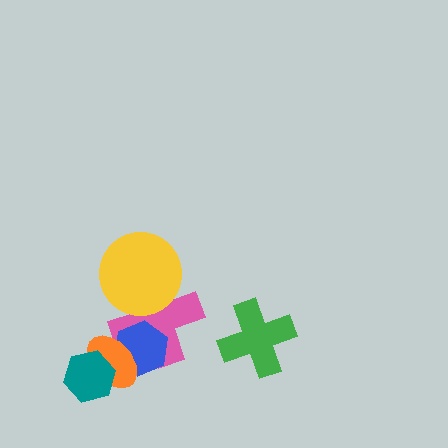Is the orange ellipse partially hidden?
Yes, it is partially covered by another shape.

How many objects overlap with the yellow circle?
1 object overlaps with the yellow circle.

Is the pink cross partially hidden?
Yes, it is partially covered by another shape.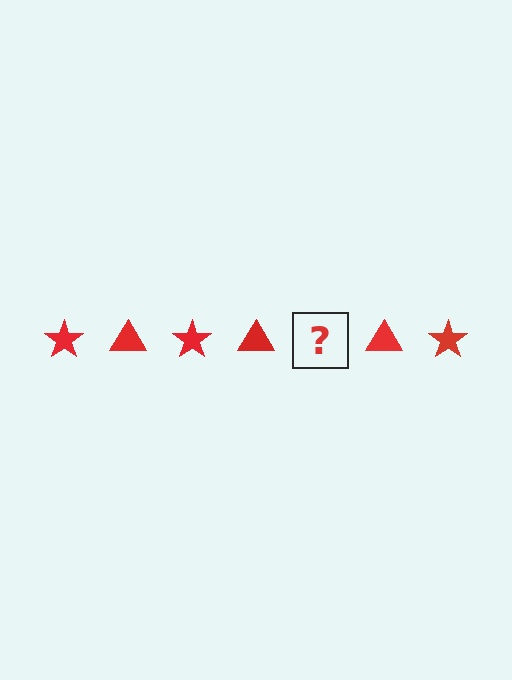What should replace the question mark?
The question mark should be replaced with a red star.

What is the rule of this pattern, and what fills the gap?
The rule is that the pattern cycles through star, triangle shapes in red. The gap should be filled with a red star.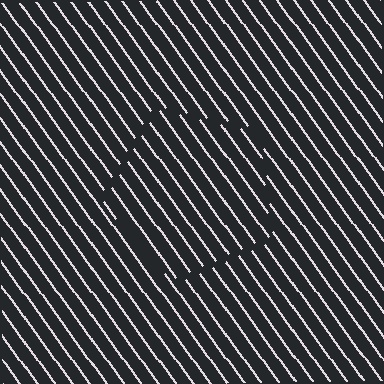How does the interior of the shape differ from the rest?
The interior of the shape contains the same grating, shifted by half a period — the contour is defined by the phase discontinuity where line-ends from the inner and outer gratings abut.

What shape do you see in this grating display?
An illusory pentagon. The interior of the shape contains the same grating, shifted by half a period — the contour is defined by the phase discontinuity where line-ends from the inner and outer gratings abut.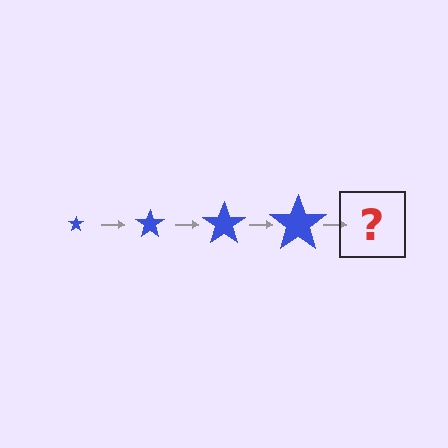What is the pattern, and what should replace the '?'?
The pattern is that the star gets progressively larger each step. The '?' should be a blue star, larger than the previous one.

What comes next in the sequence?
The next element should be a blue star, larger than the previous one.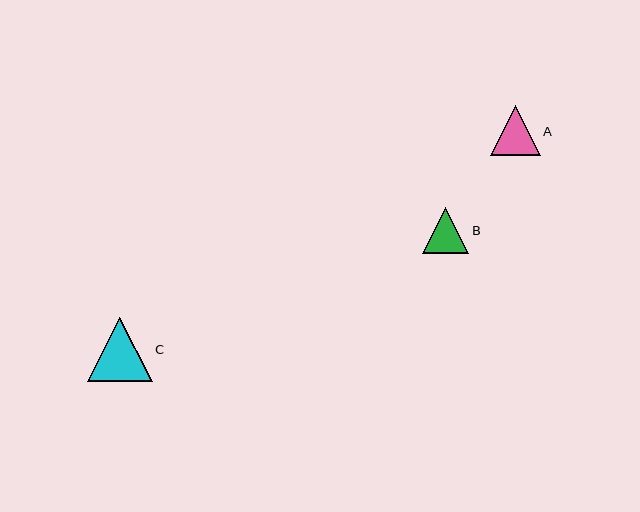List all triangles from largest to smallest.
From largest to smallest: C, A, B.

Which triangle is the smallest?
Triangle B is the smallest with a size of approximately 47 pixels.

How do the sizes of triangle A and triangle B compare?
Triangle A and triangle B are approximately the same size.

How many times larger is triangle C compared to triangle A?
Triangle C is approximately 1.3 times the size of triangle A.